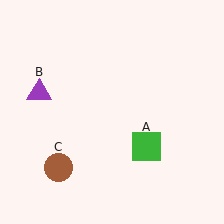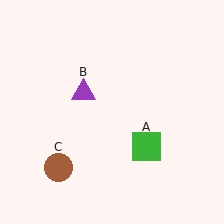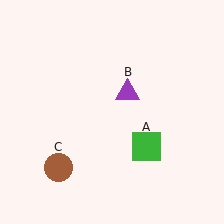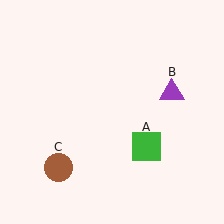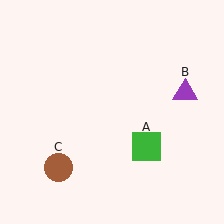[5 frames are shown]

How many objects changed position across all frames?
1 object changed position: purple triangle (object B).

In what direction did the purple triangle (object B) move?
The purple triangle (object B) moved right.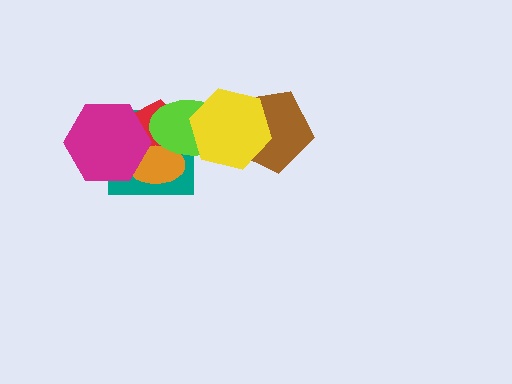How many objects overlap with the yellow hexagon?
2 objects overlap with the yellow hexagon.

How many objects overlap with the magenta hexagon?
3 objects overlap with the magenta hexagon.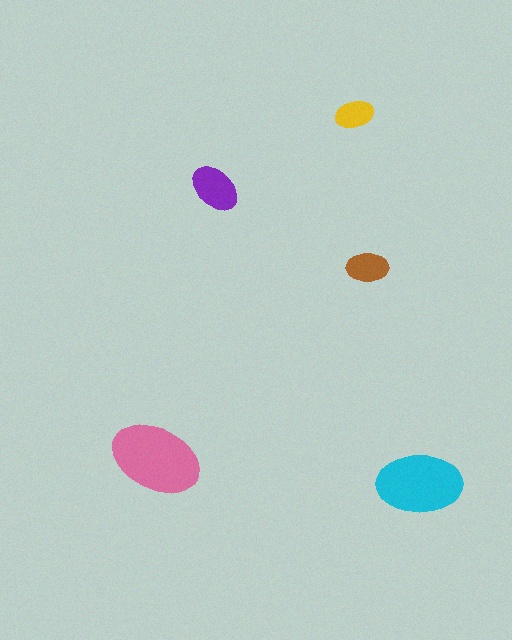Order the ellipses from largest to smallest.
the pink one, the cyan one, the purple one, the brown one, the yellow one.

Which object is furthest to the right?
The cyan ellipse is rightmost.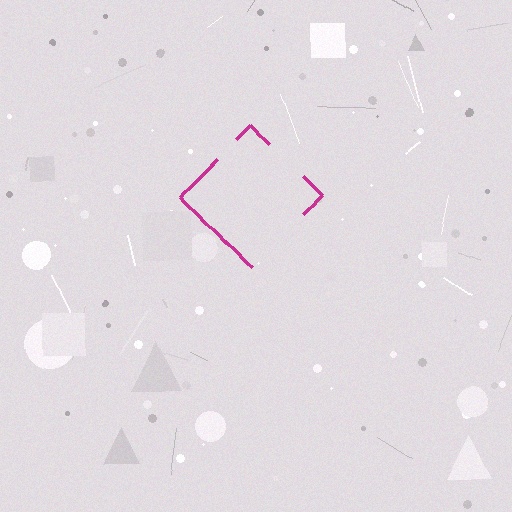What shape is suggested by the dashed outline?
The dashed outline suggests a diamond.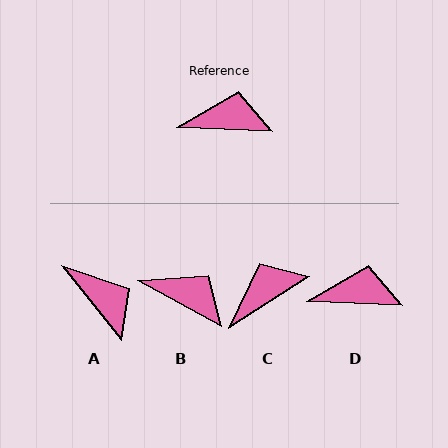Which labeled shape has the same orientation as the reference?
D.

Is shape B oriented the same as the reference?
No, it is off by about 26 degrees.